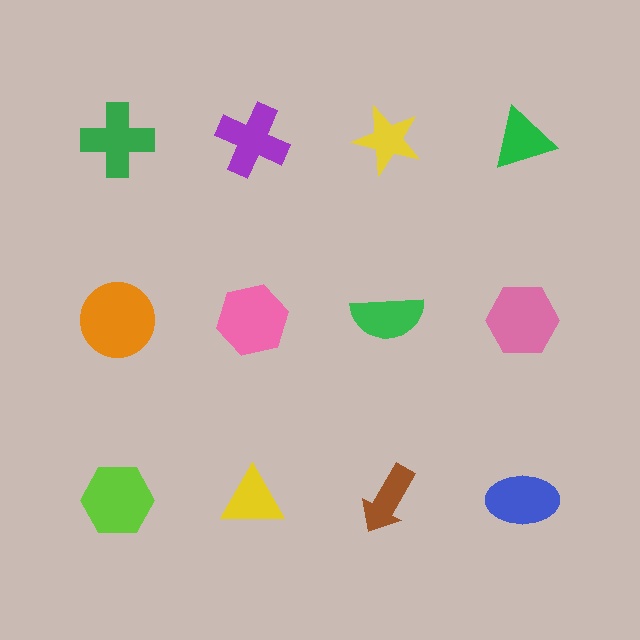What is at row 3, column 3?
A brown arrow.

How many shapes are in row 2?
4 shapes.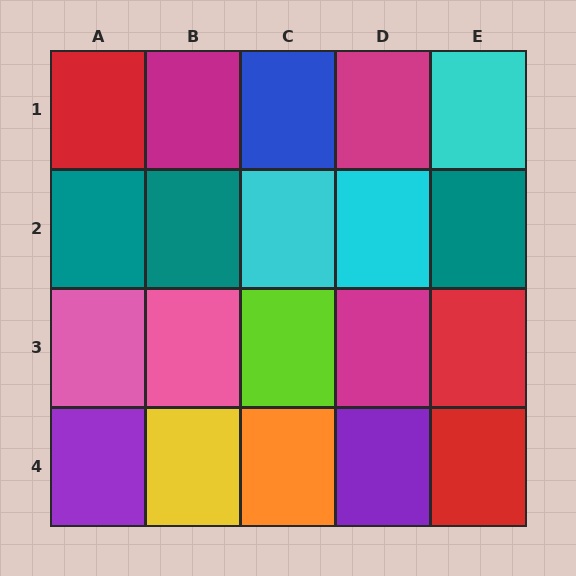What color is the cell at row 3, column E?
Red.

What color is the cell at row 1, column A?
Red.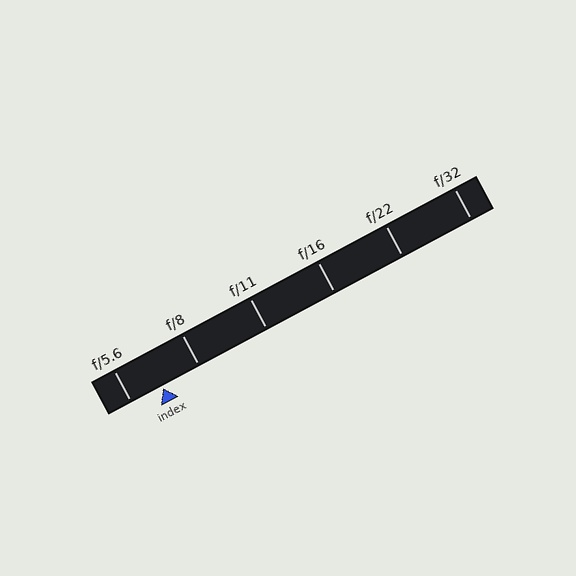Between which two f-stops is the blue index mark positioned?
The index mark is between f/5.6 and f/8.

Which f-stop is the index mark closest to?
The index mark is closest to f/5.6.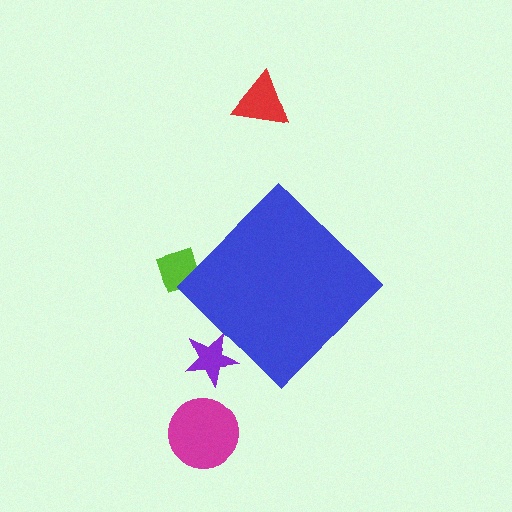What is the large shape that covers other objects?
A blue diamond.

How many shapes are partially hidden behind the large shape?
2 shapes are partially hidden.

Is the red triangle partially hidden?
No, the red triangle is fully visible.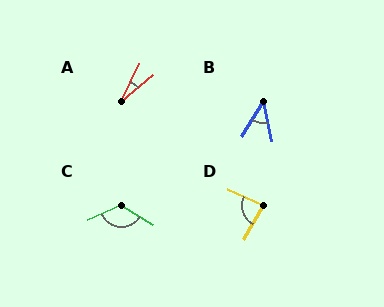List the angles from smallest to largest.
A (24°), B (45°), D (85°), C (124°).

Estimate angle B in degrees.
Approximately 45 degrees.